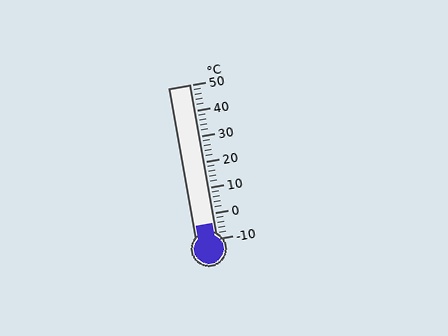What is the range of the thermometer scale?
The thermometer scale ranges from -10°C to 50°C.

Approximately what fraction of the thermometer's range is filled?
The thermometer is filled to approximately 10% of its range.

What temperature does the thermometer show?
The thermometer shows approximately -4°C.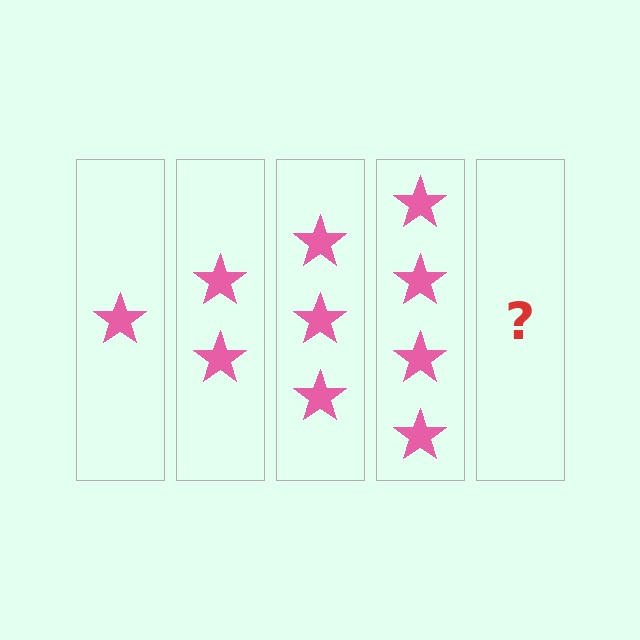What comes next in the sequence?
The next element should be 5 stars.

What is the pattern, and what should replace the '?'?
The pattern is that each step adds one more star. The '?' should be 5 stars.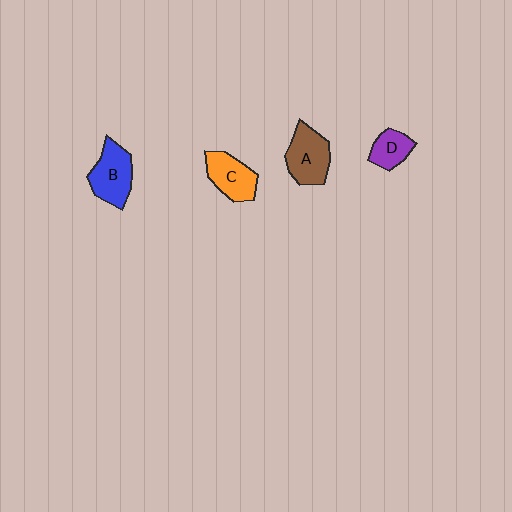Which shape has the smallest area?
Shape D (purple).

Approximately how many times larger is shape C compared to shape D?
Approximately 1.5 times.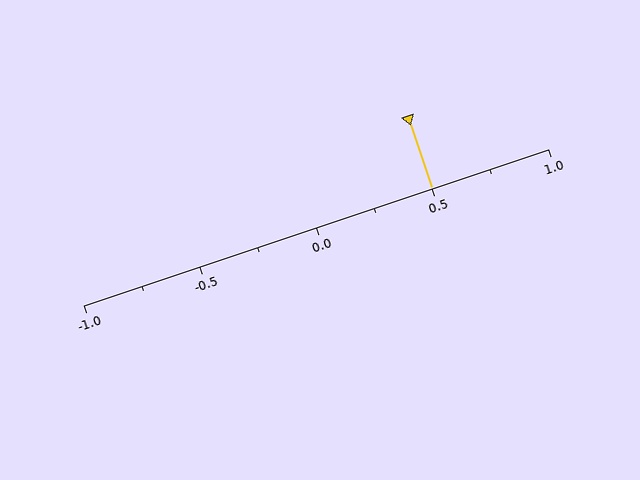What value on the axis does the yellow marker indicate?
The marker indicates approximately 0.5.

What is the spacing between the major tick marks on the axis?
The major ticks are spaced 0.5 apart.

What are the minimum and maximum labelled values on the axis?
The axis runs from -1.0 to 1.0.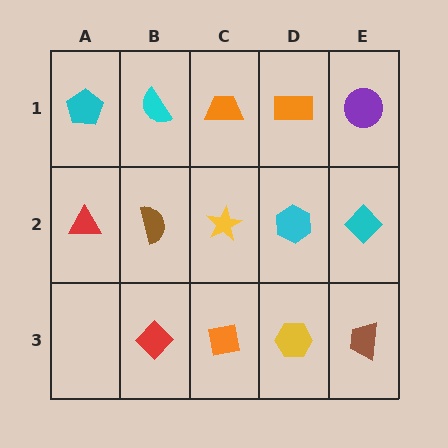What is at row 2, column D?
A cyan hexagon.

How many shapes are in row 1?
5 shapes.